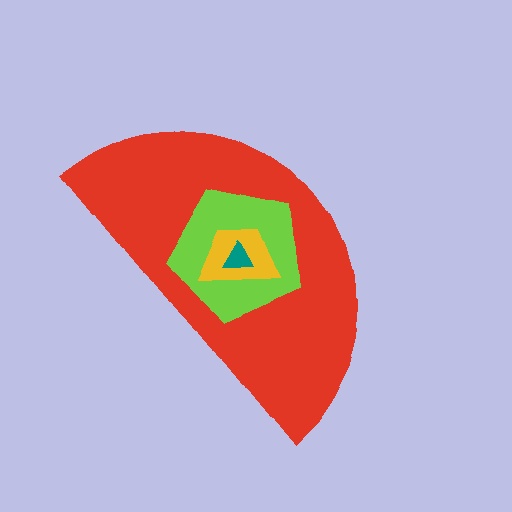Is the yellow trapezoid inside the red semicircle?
Yes.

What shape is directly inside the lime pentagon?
The yellow trapezoid.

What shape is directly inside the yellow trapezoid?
The teal triangle.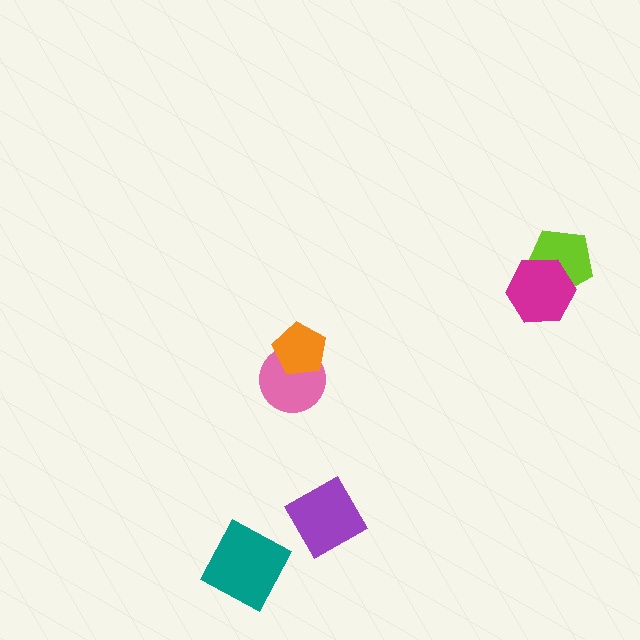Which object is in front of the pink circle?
The orange pentagon is in front of the pink circle.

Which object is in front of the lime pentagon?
The magenta hexagon is in front of the lime pentagon.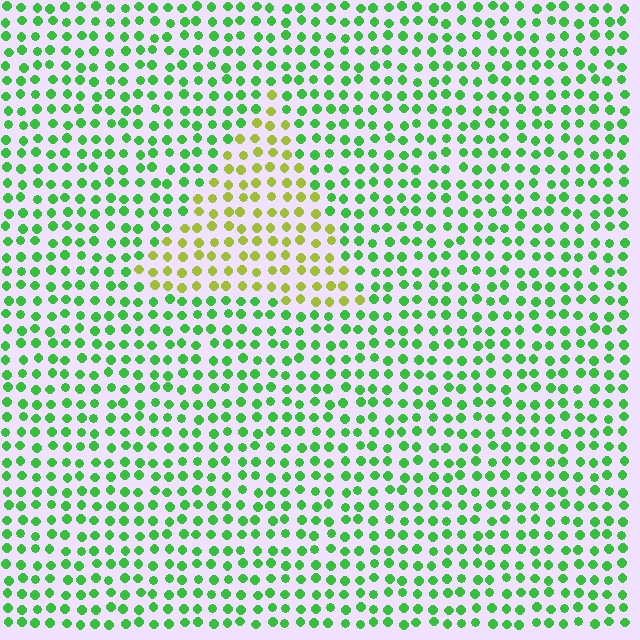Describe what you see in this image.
The image is filled with small green elements in a uniform arrangement. A triangle-shaped region is visible where the elements are tinted to a slightly different hue, forming a subtle color boundary.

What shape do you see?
I see a triangle.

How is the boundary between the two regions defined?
The boundary is defined purely by a slight shift in hue (about 48 degrees). Spacing, size, and orientation are identical on both sides.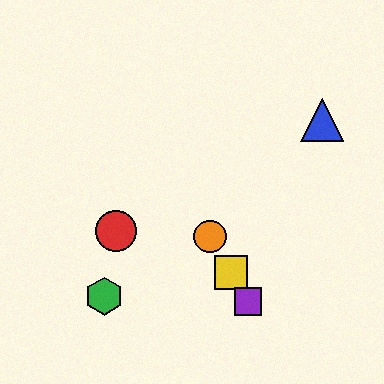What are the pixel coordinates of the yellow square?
The yellow square is at (231, 272).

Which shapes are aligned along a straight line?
The yellow square, the purple square, the orange circle are aligned along a straight line.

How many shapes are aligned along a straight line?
3 shapes (the yellow square, the purple square, the orange circle) are aligned along a straight line.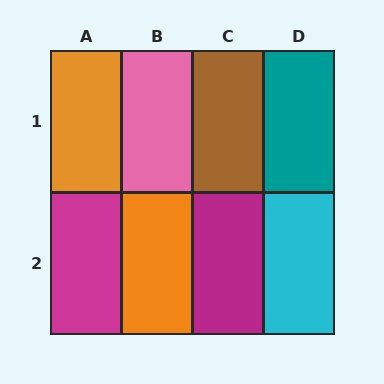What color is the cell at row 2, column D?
Cyan.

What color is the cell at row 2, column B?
Orange.